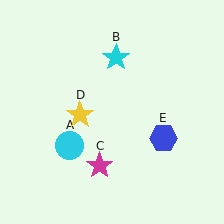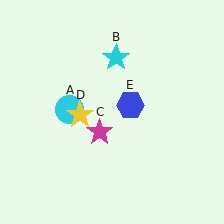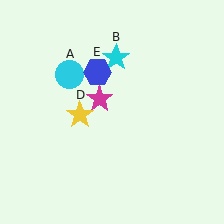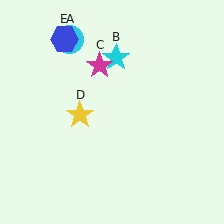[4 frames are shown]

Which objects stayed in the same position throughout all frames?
Cyan star (object B) and yellow star (object D) remained stationary.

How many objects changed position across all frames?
3 objects changed position: cyan circle (object A), magenta star (object C), blue hexagon (object E).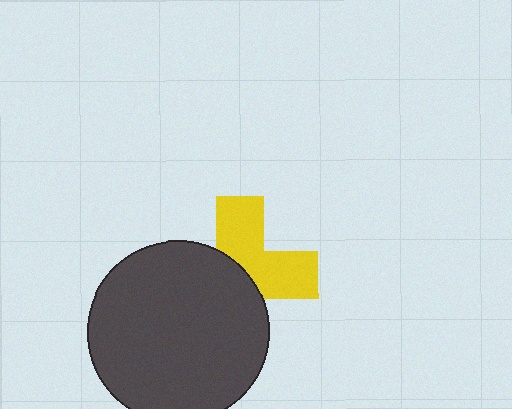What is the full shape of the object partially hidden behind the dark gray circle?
The partially hidden object is a yellow cross.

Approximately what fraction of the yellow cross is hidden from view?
Roughly 53% of the yellow cross is hidden behind the dark gray circle.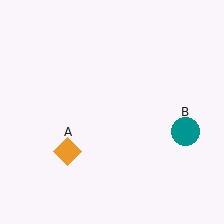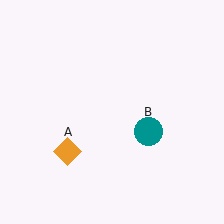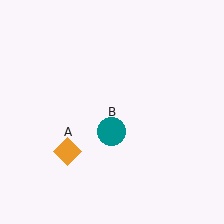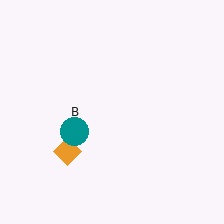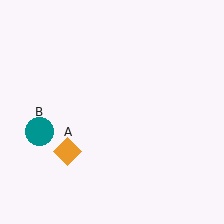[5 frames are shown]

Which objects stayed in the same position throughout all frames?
Orange diamond (object A) remained stationary.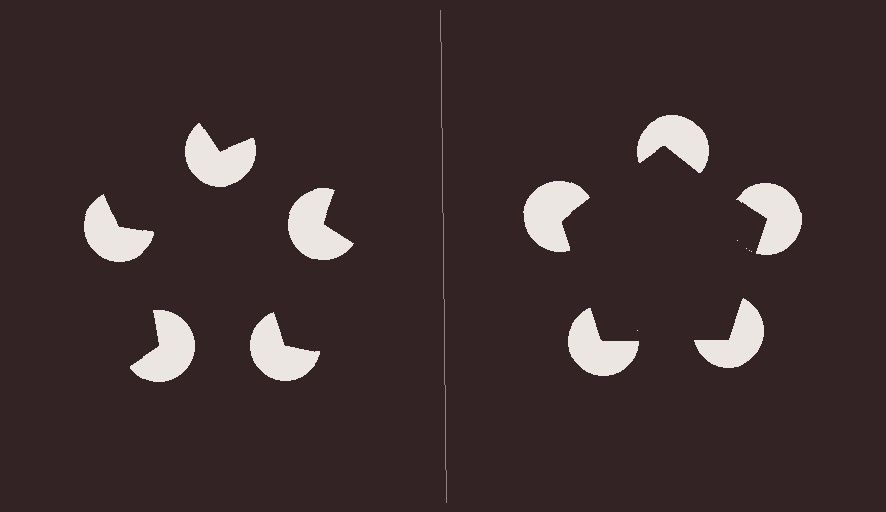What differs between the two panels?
The pac-man discs are positioned identically on both sides; only the wedge orientations differ. On the right they align to a pentagon; on the left they are misaligned.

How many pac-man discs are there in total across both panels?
10 — 5 on each side.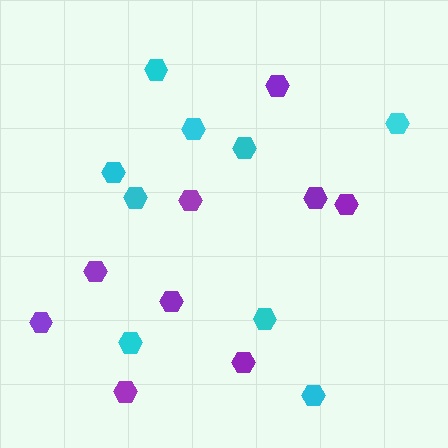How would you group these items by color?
There are 2 groups: one group of cyan hexagons (9) and one group of purple hexagons (9).